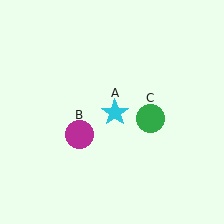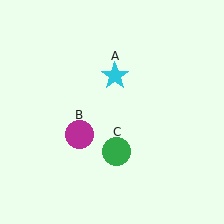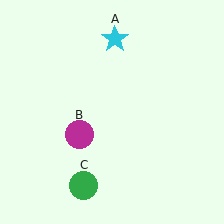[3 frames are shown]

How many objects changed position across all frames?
2 objects changed position: cyan star (object A), green circle (object C).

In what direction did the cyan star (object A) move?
The cyan star (object A) moved up.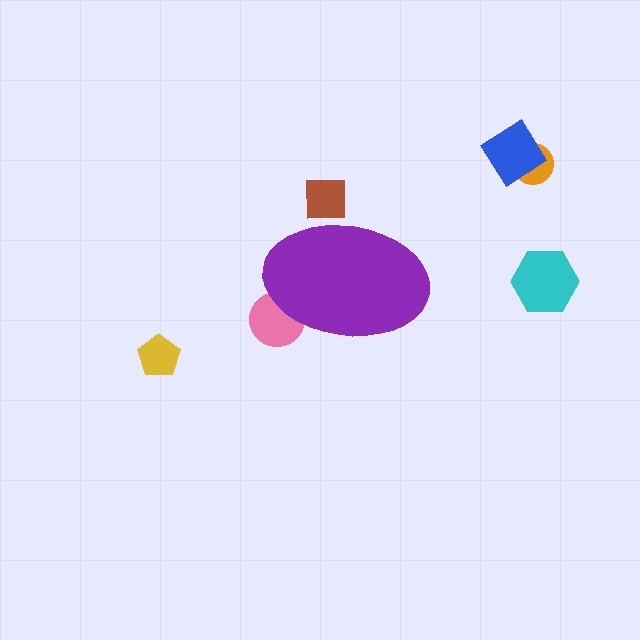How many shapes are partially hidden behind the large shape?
2 shapes are partially hidden.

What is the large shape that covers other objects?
A purple ellipse.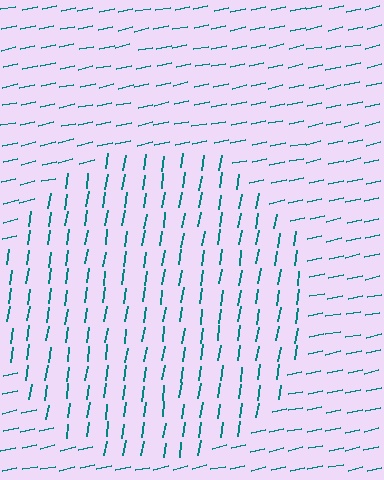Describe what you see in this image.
The image is filled with small teal line segments. A circle region in the image has lines oriented differently from the surrounding lines, creating a visible texture boundary.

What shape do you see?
I see a circle.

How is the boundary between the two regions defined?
The boundary is defined purely by a change in line orientation (approximately 69 degrees difference). All lines are the same color and thickness.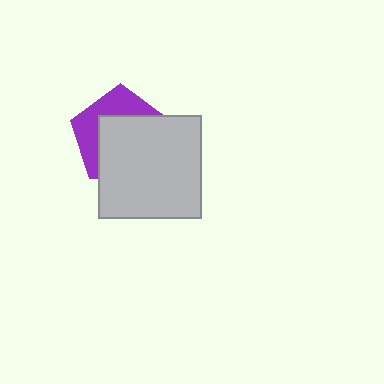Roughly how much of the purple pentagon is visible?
A small part of it is visible (roughly 39%).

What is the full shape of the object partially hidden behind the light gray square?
The partially hidden object is a purple pentagon.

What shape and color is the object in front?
The object in front is a light gray square.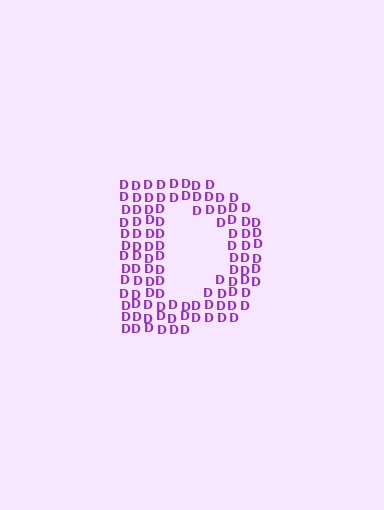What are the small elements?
The small elements are letter D's.